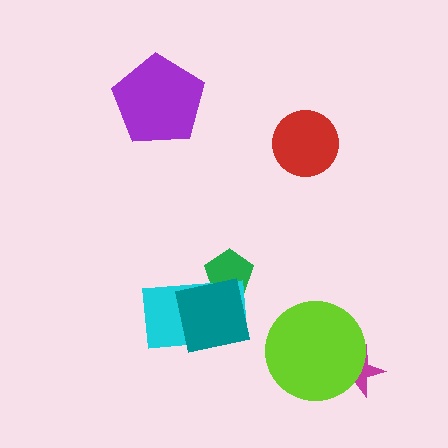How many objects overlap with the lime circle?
1 object overlaps with the lime circle.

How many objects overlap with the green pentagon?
2 objects overlap with the green pentagon.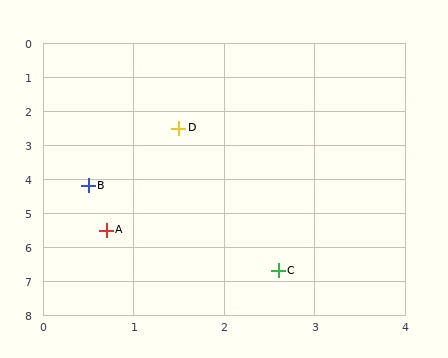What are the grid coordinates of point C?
Point C is at approximately (2.6, 6.7).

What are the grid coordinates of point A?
Point A is at approximately (0.7, 5.5).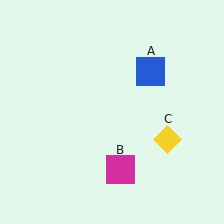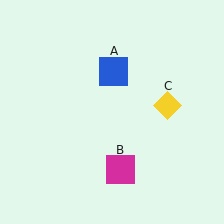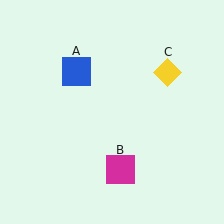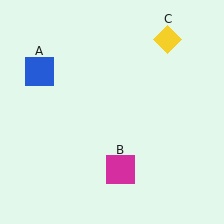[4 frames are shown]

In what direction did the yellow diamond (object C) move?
The yellow diamond (object C) moved up.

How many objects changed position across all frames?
2 objects changed position: blue square (object A), yellow diamond (object C).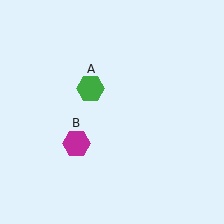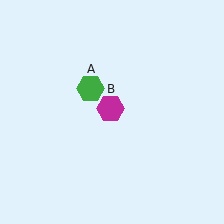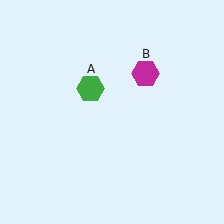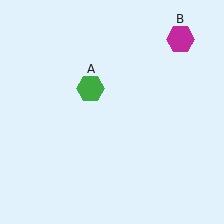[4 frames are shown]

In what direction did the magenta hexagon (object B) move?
The magenta hexagon (object B) moved up and to the right.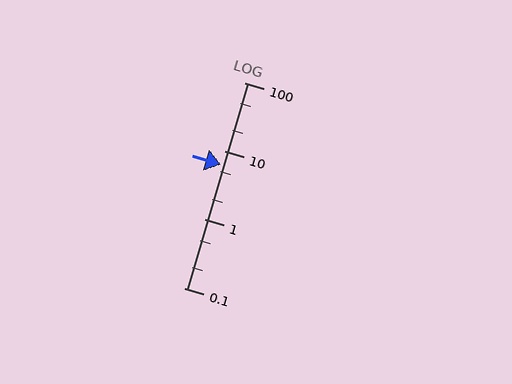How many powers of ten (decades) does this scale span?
The scale spans 3 decades, from 0.1 to 100.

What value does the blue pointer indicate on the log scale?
The pointer indicates approximately 6.3.